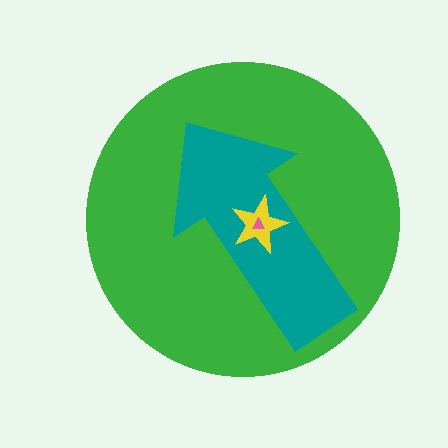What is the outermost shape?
The green circle.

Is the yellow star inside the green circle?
Yes.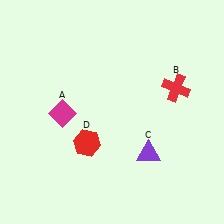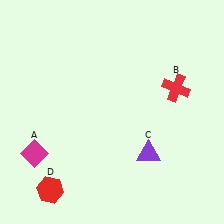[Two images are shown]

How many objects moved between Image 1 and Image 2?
2 objects moved between the two images.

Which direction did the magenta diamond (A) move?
The magenta diamond (A) moved down.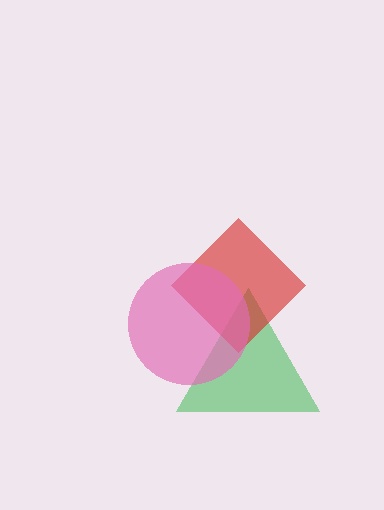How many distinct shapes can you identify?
There are 3 distinct shapes: a green triangle, a red diamond, a pink circle.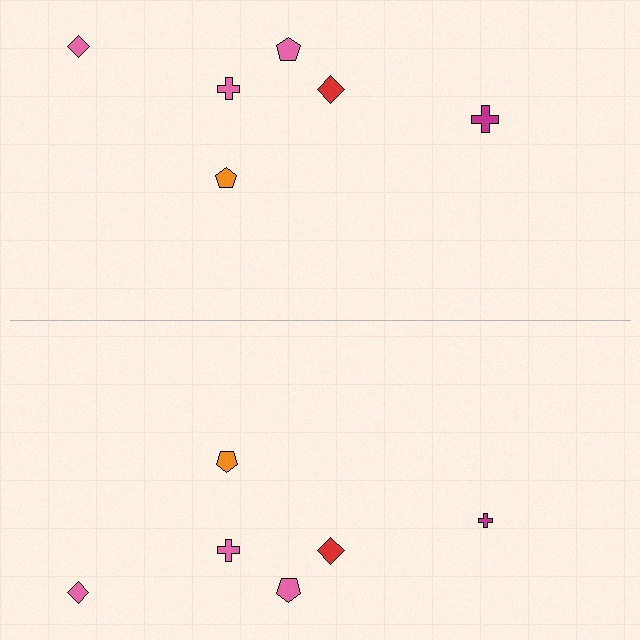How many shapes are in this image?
There are 12 shapes in this image.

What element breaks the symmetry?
The magenta cross on the bottom side has a different size than its mirror counterpart.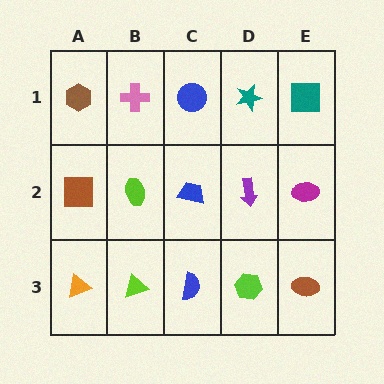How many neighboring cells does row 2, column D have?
4.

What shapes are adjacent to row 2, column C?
A blue circle (row 1, column C), a blue semicircle (row 3, column C), a lime ellipse (row 2, column B), a purple arrow (row 2, column D).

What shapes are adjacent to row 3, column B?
A lime ellipse (row 2, column B), an orange triangle (row 3, column A), a blue semicircle (row 3, column C).